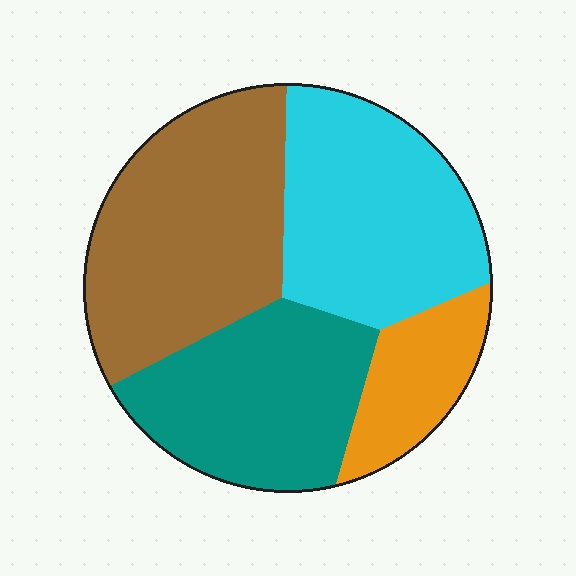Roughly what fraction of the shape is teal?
Teal covers about 25% of the shape.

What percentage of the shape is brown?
Brown takes up about one third (1/3) of the shape.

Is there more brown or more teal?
Brown.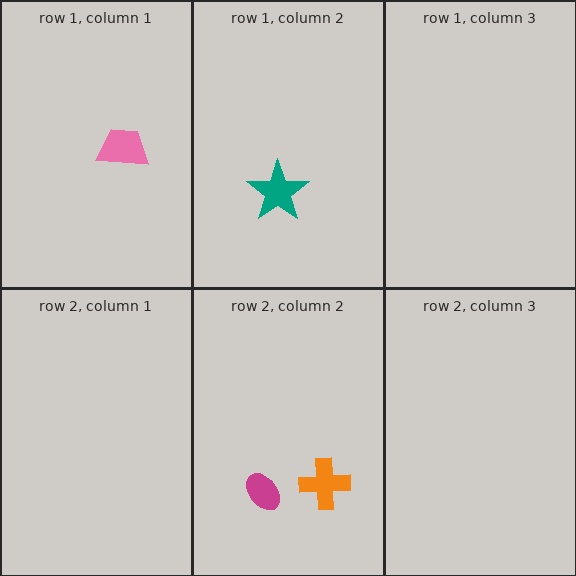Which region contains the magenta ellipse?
The row 2, column 2 region.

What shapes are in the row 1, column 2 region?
The teal star.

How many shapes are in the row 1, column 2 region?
1.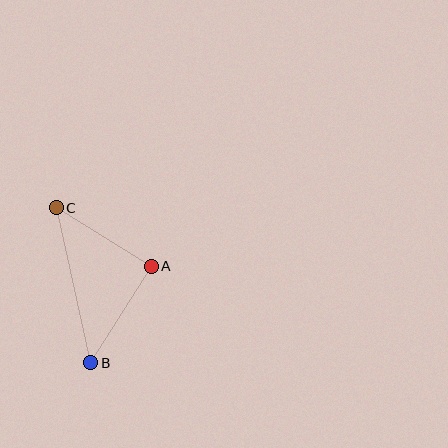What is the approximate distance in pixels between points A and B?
The distance between A and B is approximately 114 pixels.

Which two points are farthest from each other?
Points B and C are farthest from each other.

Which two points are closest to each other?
Points A and C are closest to each other.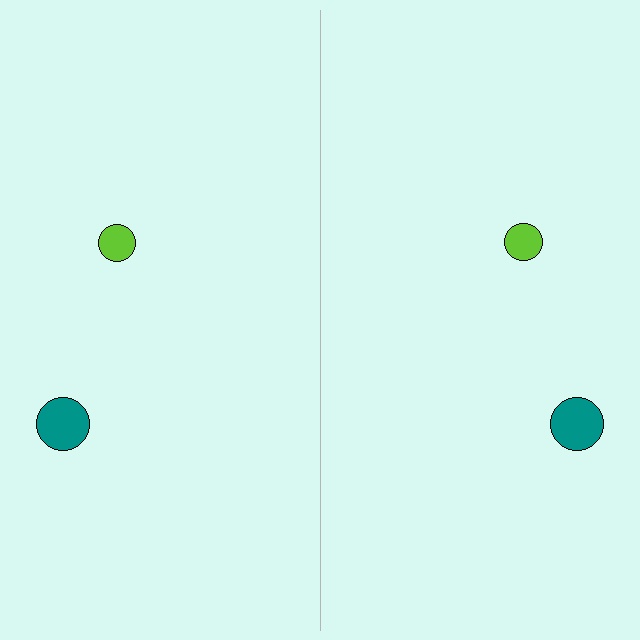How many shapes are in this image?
There are 4 shapes in this image.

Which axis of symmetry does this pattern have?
The pattern has a vertical axis of symmetry running through the center of the image.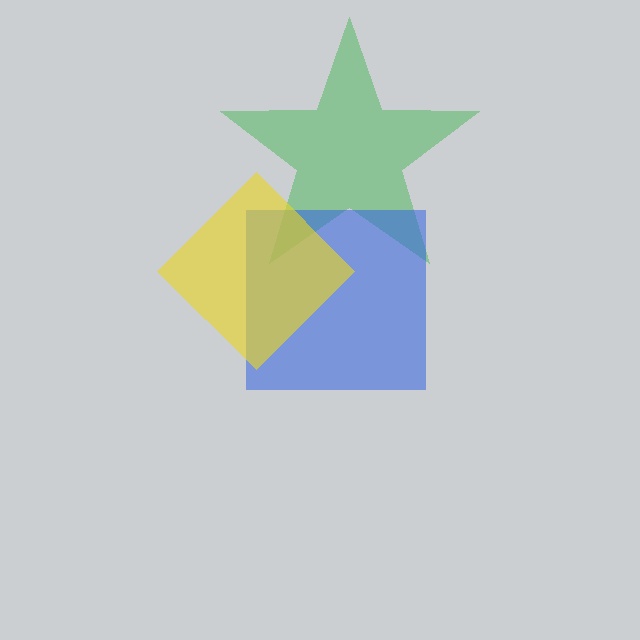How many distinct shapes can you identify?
There are 3 distinct shapes: a green star, a blue square, a yellow diamond.